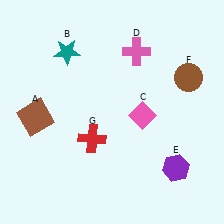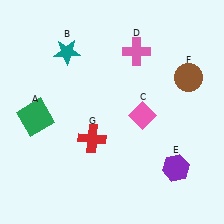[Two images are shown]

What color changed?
The square (A) changed from brown in Image 1 to green in Image 2.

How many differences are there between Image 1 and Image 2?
There is 1 difference between the two images.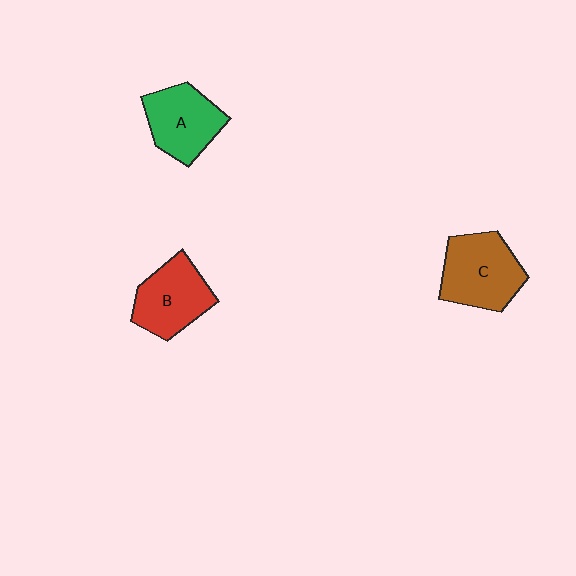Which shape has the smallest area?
Shape A (green).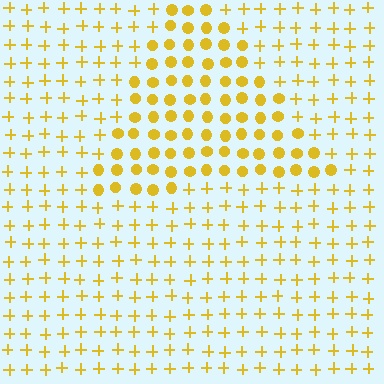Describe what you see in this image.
The image is filled with small yellow elements arranged in a uniform grid. A triangle-shaped region contains circles, while the surrounding area contains plus signs. The boundary is defined purely by the change in element shape.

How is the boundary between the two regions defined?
The boundary is defined by a change in element shape: circles inside vs. plus signs outside. All elements share the same color and spacing.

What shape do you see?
I see a triangle.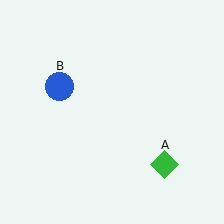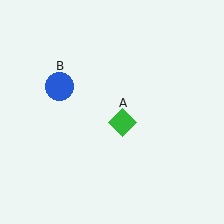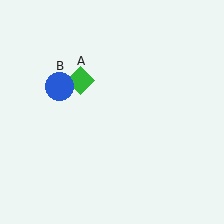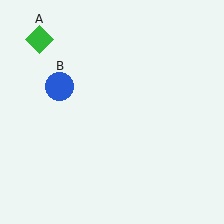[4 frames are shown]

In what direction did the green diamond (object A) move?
The green diamond (object A) moved up and to the left.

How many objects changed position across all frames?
1 object changed position: green diamond (object A).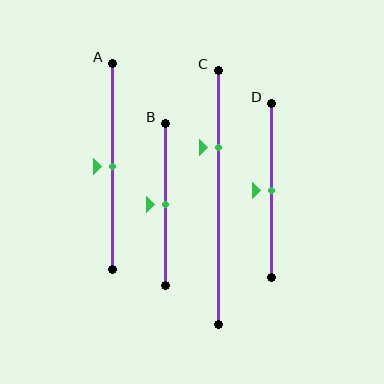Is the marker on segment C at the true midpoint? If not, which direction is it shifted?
No, the marker on segment C is shifted upward by about 20% of the segment length.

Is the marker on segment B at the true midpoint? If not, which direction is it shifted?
Yes, the marker on segment B is at the true midpoint.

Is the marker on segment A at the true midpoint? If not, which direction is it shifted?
Yes, the marker on segment A is at the true midpoint.